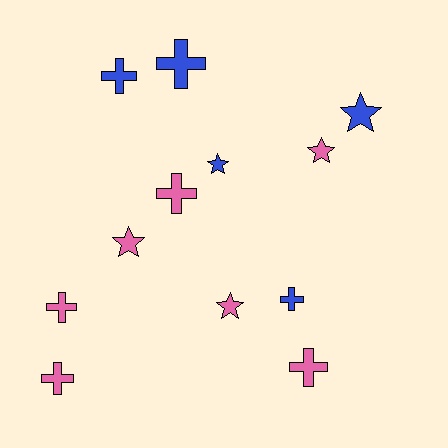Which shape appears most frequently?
Cross, with 7 objects.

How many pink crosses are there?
There are 4 pink crosses.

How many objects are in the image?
There are 12 objects.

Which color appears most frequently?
Pink, with 7 objects.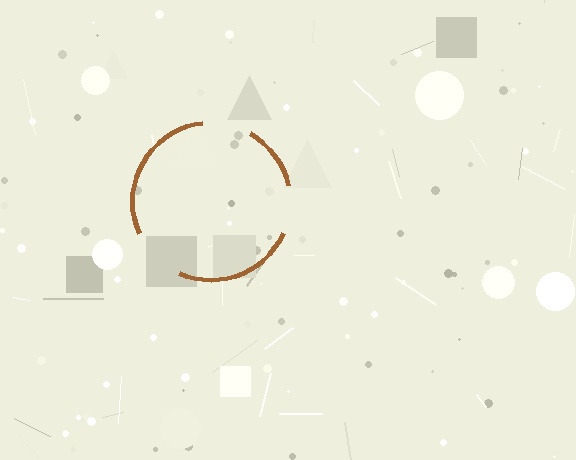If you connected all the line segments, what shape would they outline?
They would outline a circle.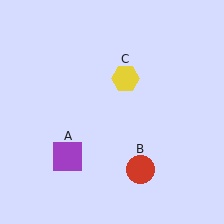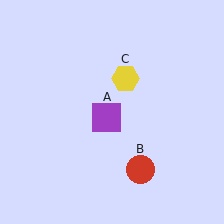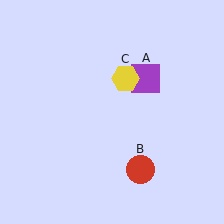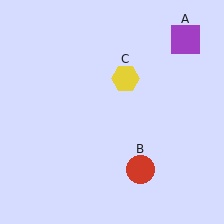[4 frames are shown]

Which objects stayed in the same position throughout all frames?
Red circle (object B) and yellow hexagon (object C) remained stationary.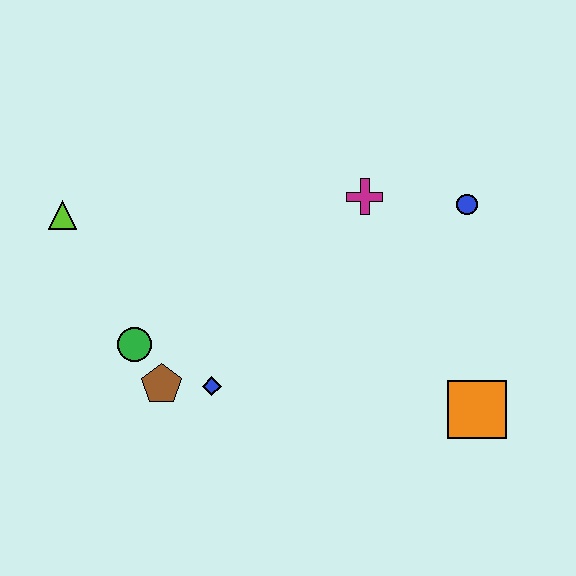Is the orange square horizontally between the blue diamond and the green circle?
No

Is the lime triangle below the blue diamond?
No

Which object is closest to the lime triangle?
The green circle is closest to the lime triangle.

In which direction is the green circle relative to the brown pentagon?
The green circle is above the brown pentagon.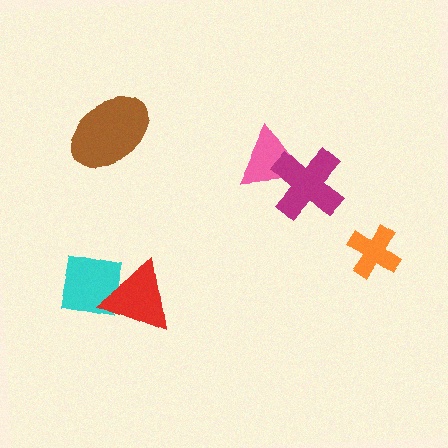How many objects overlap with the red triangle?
1 object overlaps with the red triangle.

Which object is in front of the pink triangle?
The magenta cross is in front of the pink triangle.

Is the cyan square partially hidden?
Yes, it is partially covered by another shape.